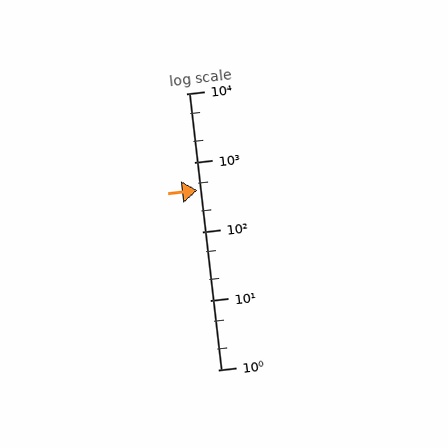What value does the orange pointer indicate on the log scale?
The pointer indicates approximately 400.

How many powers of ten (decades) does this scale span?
The scale spans 4 decades, from 1 to 10000.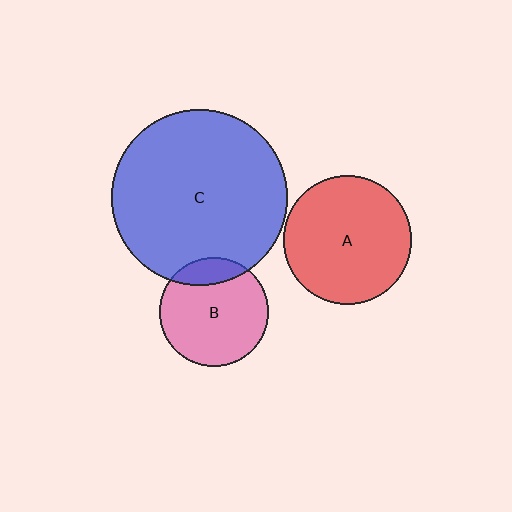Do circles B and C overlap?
Yes.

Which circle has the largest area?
Circle C (blue).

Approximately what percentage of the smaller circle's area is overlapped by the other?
Approximately 15%.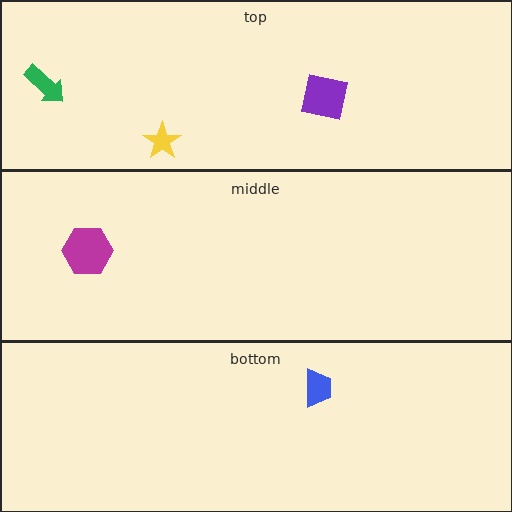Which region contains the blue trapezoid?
The bottom region.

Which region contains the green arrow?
The top region.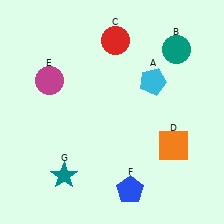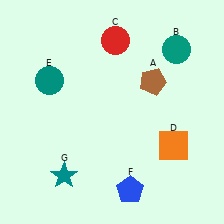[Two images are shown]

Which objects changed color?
A changed from cyan to brown. E changed from magenta to teal.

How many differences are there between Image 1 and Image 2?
There are 2 differences between the two images.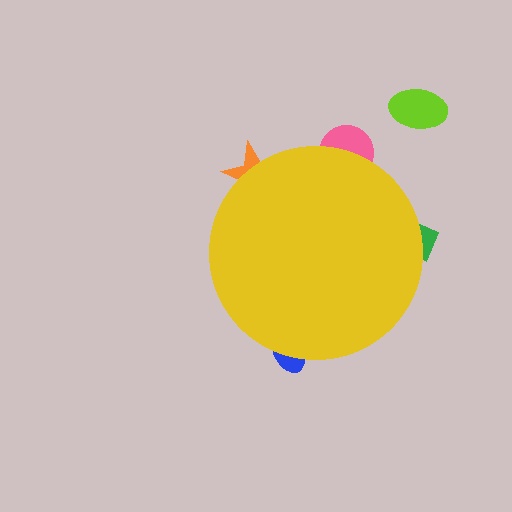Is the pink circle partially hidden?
Yes, the pink circle is partially hidden behind the yellow circle.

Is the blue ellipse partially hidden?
Yes, the blue ellipse is partially hidden behind the yellow circle.